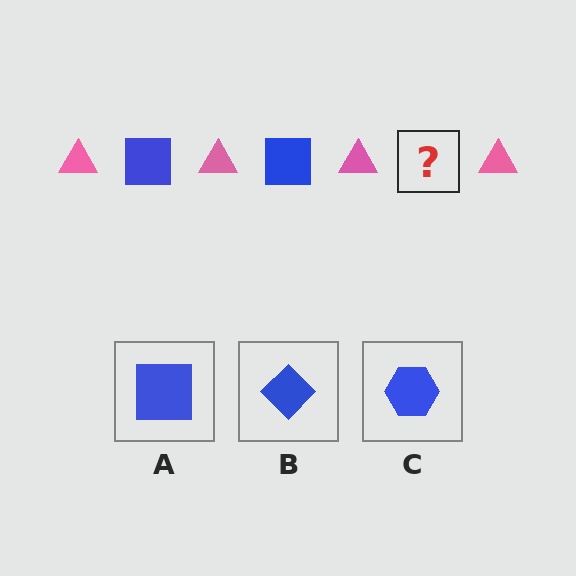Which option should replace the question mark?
Option A.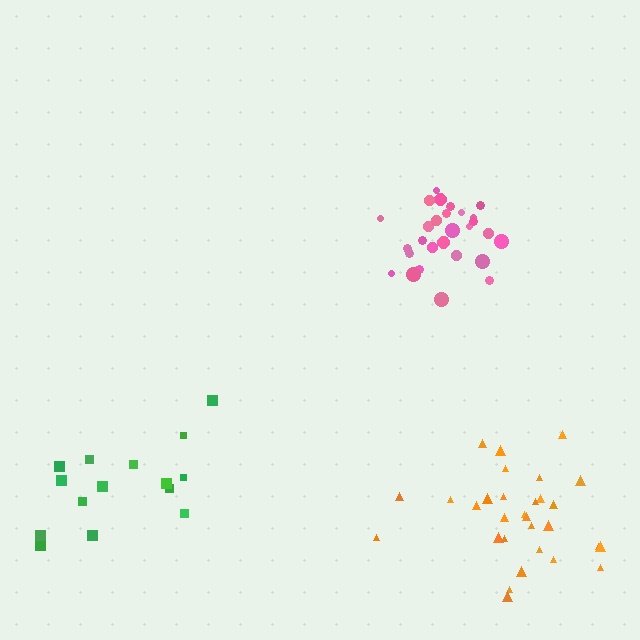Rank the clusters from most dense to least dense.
pink, orange, green.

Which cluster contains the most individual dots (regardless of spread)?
Pink (31).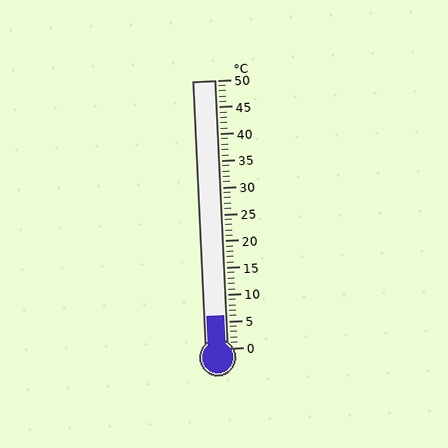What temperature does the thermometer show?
The thermometer shows approximately 6°C.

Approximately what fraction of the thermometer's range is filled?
The thermometer is filled to approximately 10% of its range.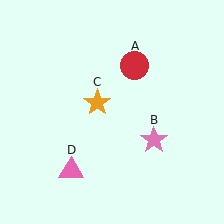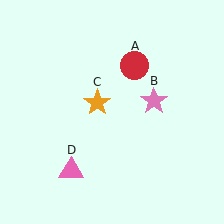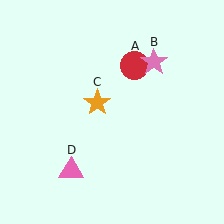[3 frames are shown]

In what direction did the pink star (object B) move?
The pink star (object B) moved up.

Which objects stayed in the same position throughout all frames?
Red circle (object A) and orange star (object C) and pink triangle (object D) remained stationary.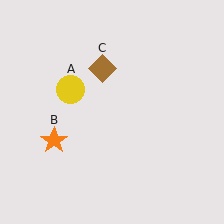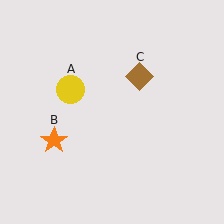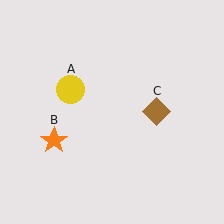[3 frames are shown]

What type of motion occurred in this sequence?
The brown diamond (object C) rotated clockwise around the center of the scene.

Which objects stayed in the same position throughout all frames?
Yellow circle (object A) and orange star (object B) remained stationary.